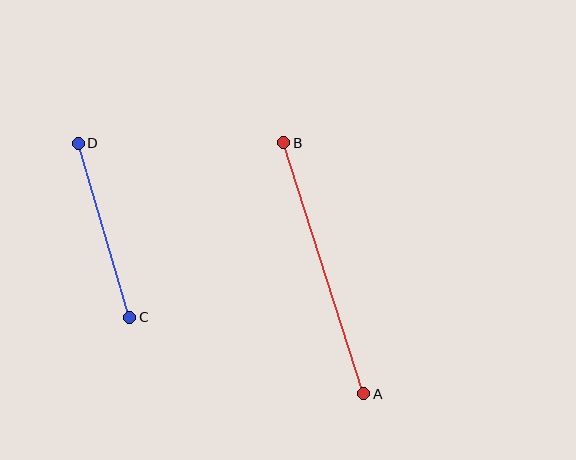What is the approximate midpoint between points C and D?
The midpoint is at approximately (104, 230) pixels.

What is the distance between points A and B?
The distance is approximately 264 pixels.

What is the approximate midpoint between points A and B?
The midpoint is at approximately (324, 268) pixels.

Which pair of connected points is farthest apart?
Points A and B are farthest apart.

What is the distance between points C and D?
The distance is approximately 182 pixels.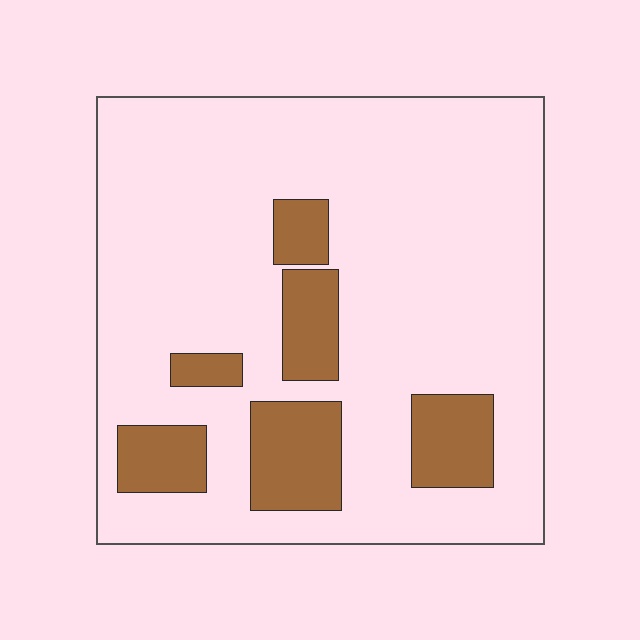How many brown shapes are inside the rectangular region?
6.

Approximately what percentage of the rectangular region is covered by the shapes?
Approximately 20%.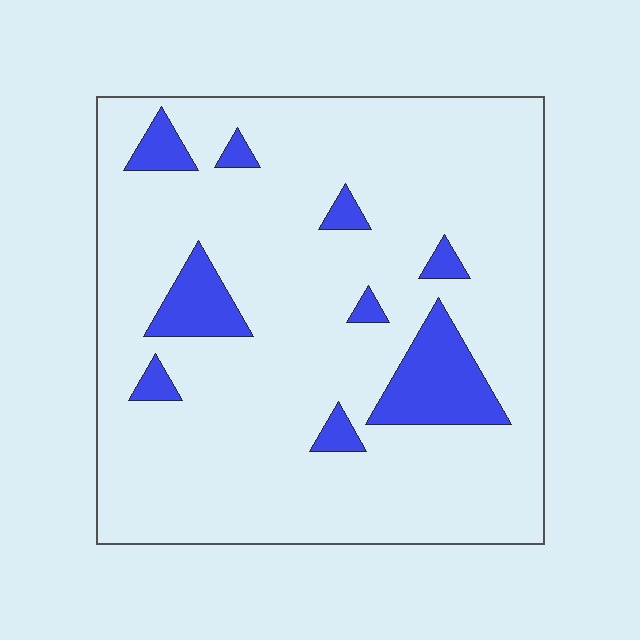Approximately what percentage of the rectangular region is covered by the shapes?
Approximately 10%.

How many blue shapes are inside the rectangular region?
9.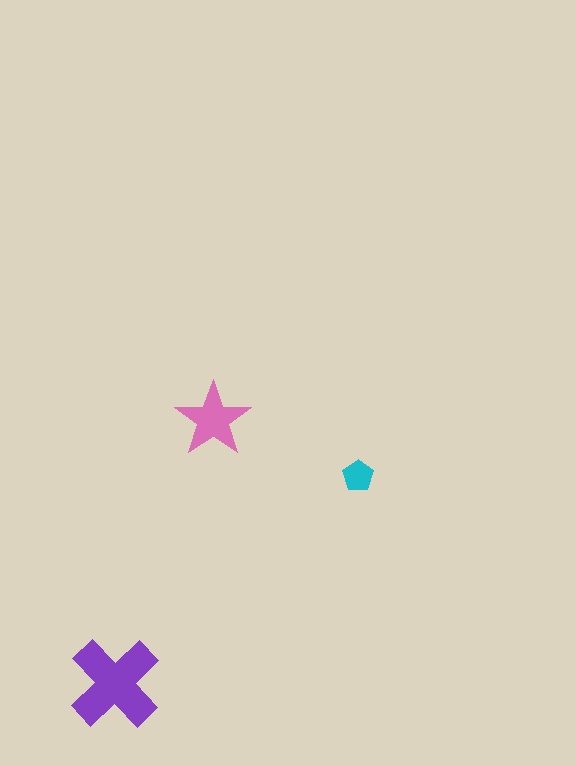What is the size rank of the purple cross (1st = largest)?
1st.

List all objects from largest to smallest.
The purple cross, the pink star, the cyan pentagon.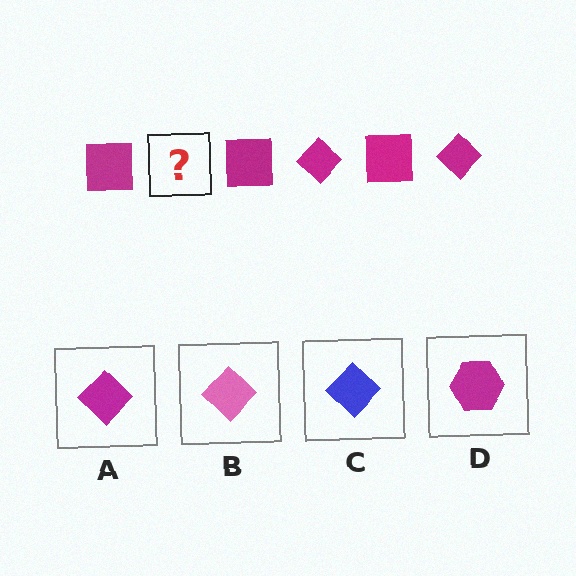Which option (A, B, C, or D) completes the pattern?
A.